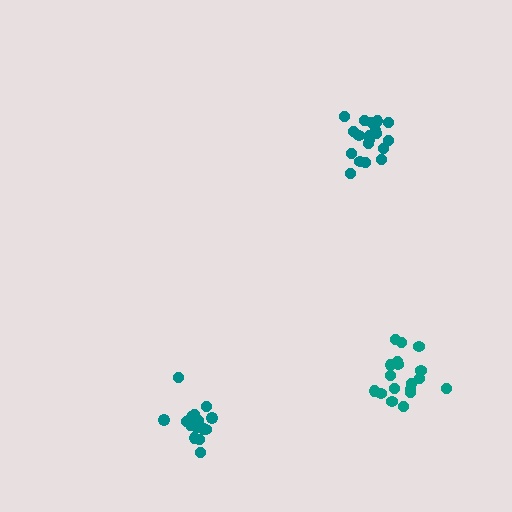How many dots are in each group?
Group 1: 19 dots, Group 2: 16 dots, Group 3: 19 dots (54 total).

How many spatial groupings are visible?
There are 3 spatial groupings.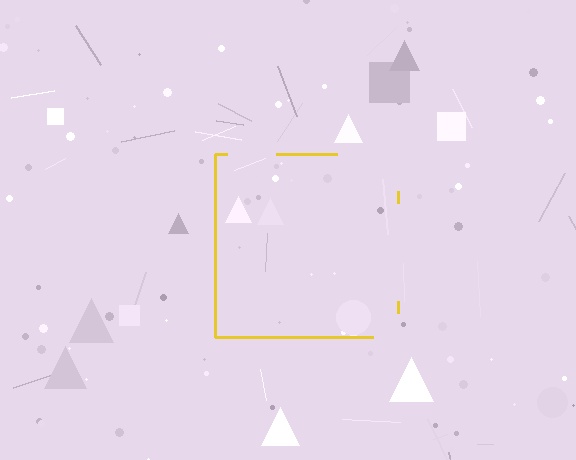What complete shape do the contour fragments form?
The contour fragments form a square.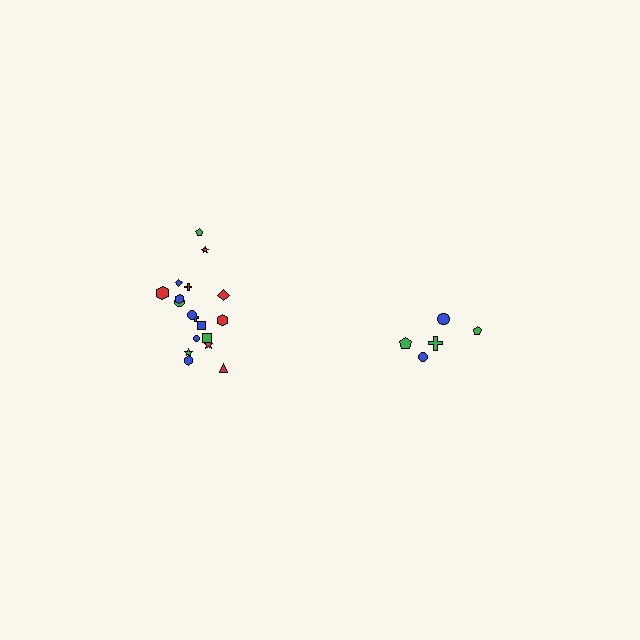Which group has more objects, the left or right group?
The left group.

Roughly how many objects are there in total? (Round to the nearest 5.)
Roughly 25 objects in total.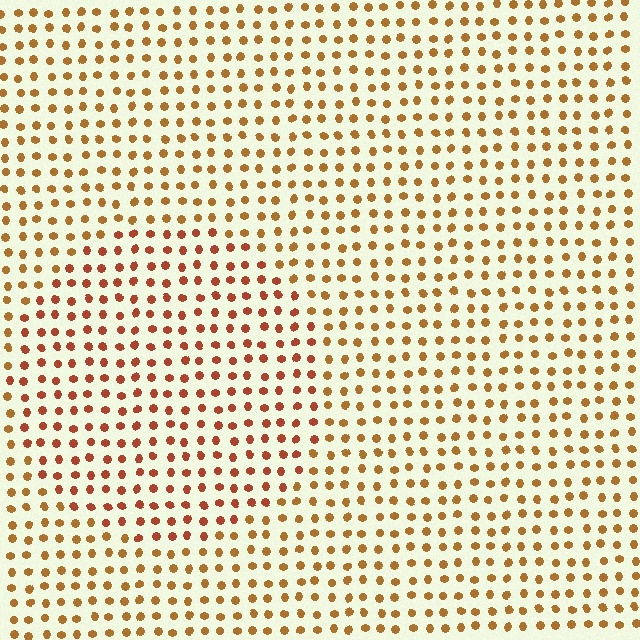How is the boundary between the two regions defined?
The boundary is defined purely by a slight shift in hue (about 23 degrees). Spacing, size, and orientation are identical on both sides.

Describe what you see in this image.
The image is filled with small brown elements in a uniform arrangement. A circle-shaped region is visible where the elements are tinted to a slightly different hue, forming a subtle color boundary.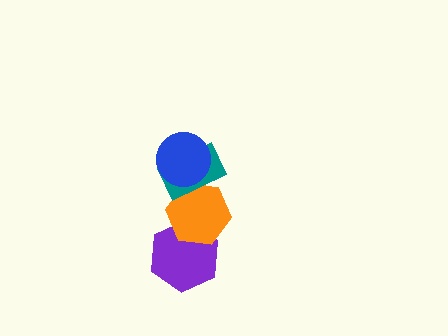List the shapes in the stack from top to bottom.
From top to bottom: the blue circle, the teal rectangle, the orange hexagon, the purple hexagon.